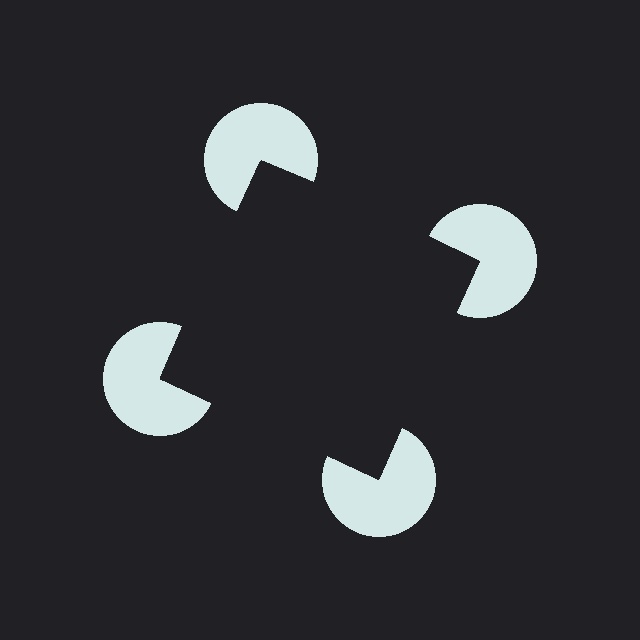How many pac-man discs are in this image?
There are 4 — one at each vertex of the illusory square.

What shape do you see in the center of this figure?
An illusory square — its edges are inferred from the aligned wedge cuts in the pac-man discs, not physically drawn.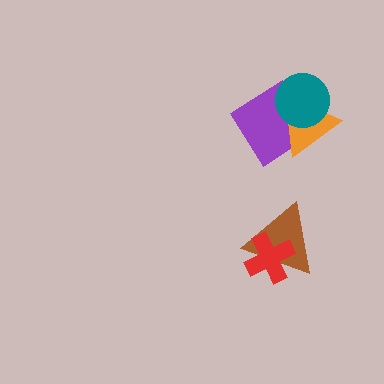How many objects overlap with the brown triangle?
1 object overlaps with the brown triangle.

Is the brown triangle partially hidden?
Yes, it is partially covered by another shape.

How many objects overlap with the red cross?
1 object overlaps with the red cross.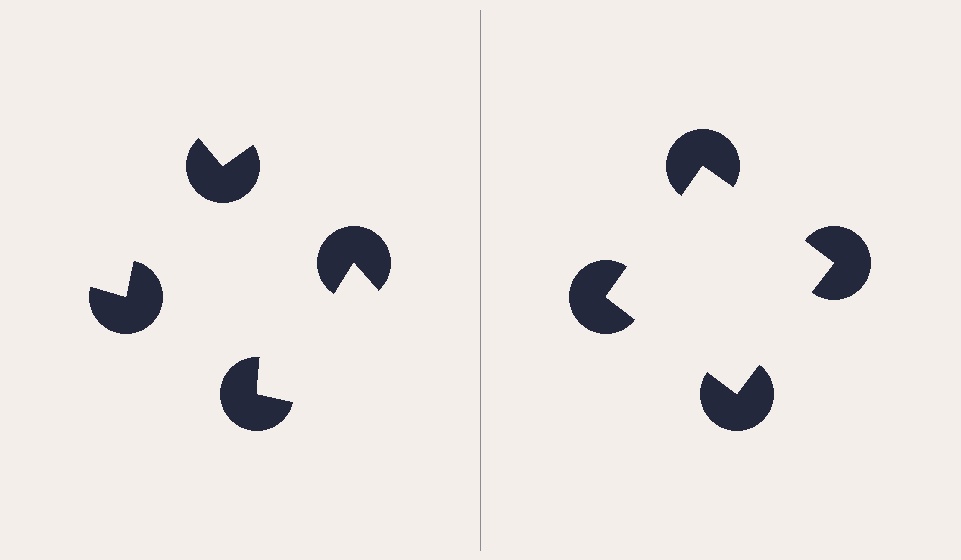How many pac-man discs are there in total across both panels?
8 — 4 on each side.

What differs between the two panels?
The pac-man discs are positioned identically on both sides; only the wedge orientations differ. On the right they align to a square; on the left they are misaligned.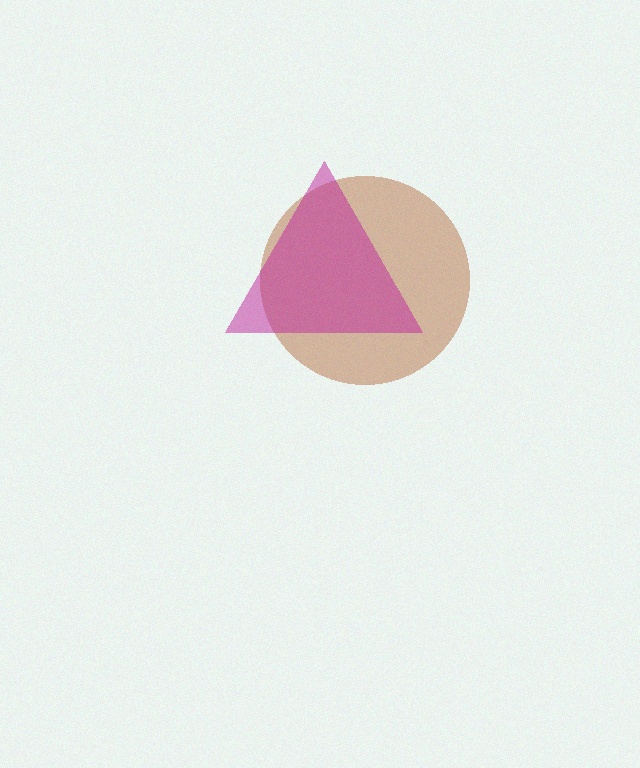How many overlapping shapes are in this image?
There are 2 overlapping shapes in the image.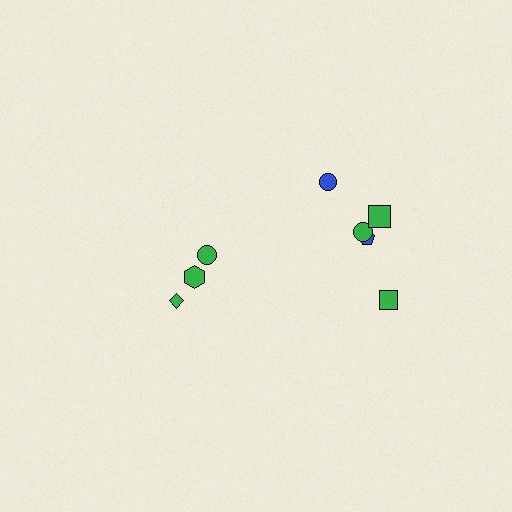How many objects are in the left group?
There are 3 objects.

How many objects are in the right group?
There are 5 objects.